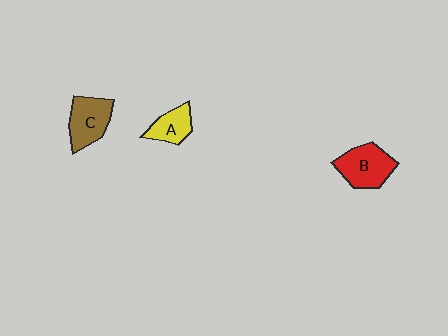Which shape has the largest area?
Shape B (red).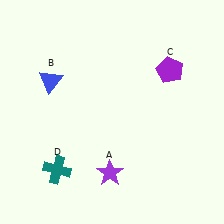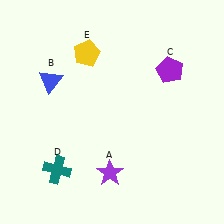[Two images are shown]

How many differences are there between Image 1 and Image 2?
There is 1 difference between the two images.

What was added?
A yellow pentagon (E) was added in Image 2.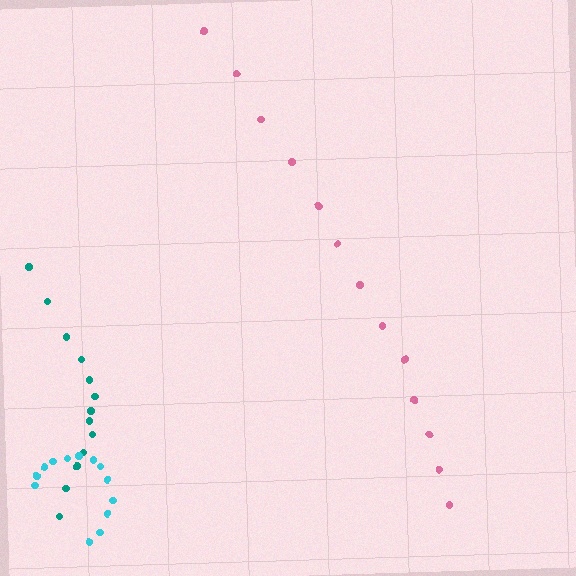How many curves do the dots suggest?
There are 3 distinct paths.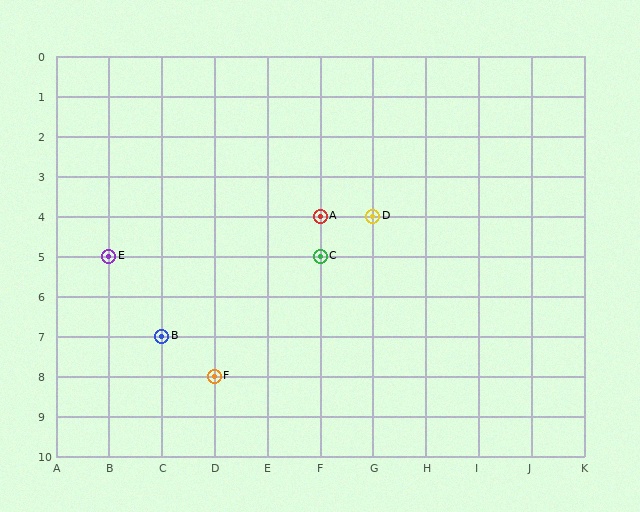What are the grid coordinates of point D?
Point D is at grid coordinates (G, 4).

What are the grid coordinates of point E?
Point E is at grid coordinates (B, 5).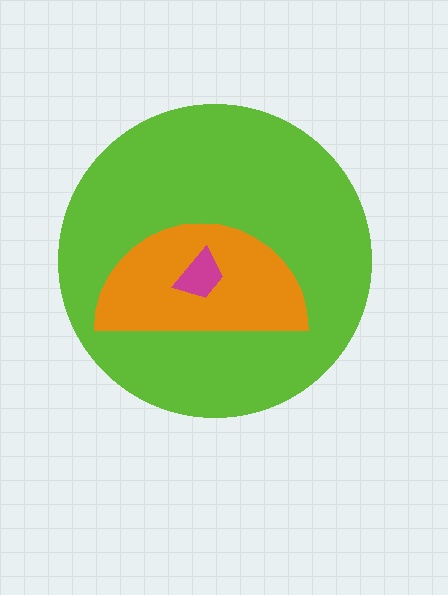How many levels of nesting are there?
3.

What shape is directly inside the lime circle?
The orange semicircle.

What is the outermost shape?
The lime circle.